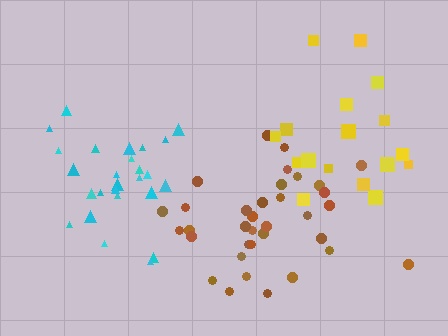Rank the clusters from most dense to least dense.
cyan, brown, yellow.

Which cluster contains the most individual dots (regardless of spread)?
Brown (35).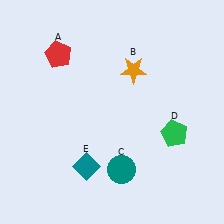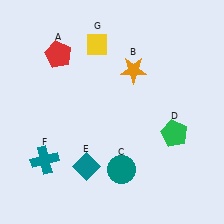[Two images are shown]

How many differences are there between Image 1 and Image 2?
There are 2 differences between the two images.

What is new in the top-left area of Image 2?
A yellow diamond (G) was added in the top-left area of Image 2.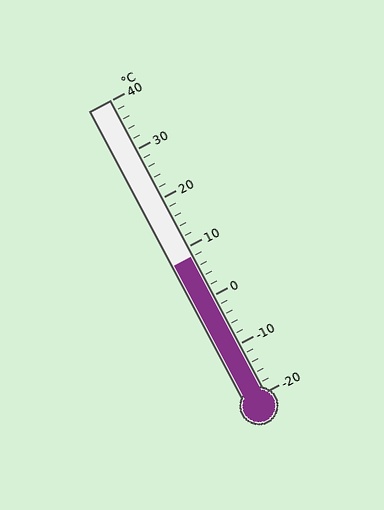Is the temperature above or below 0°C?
The temperature is above 0°C.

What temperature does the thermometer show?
The thermometer shows approximately 8°C.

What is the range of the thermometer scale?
The thermometer scale ranges from -20°C to 40°C.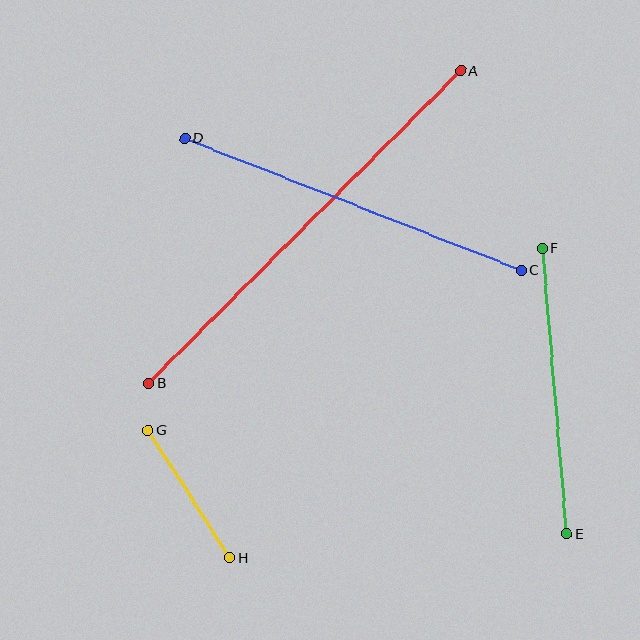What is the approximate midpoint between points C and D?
The midpoint is at approximately (353, 204) pixels.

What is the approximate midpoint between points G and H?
The midpoint is at approximately (189, 494) pixels.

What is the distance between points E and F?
The distance is approximately 286 pixels.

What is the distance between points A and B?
The distance is approximately 441 pixels.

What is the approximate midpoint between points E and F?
The midpoint is at approximately (555, 391) pixels.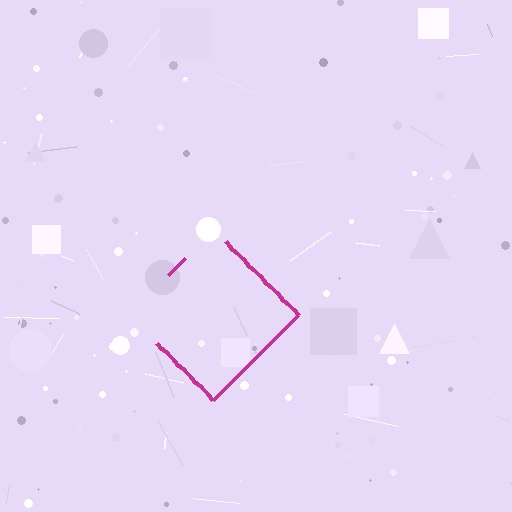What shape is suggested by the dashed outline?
The dashed outline suggests a diamond.